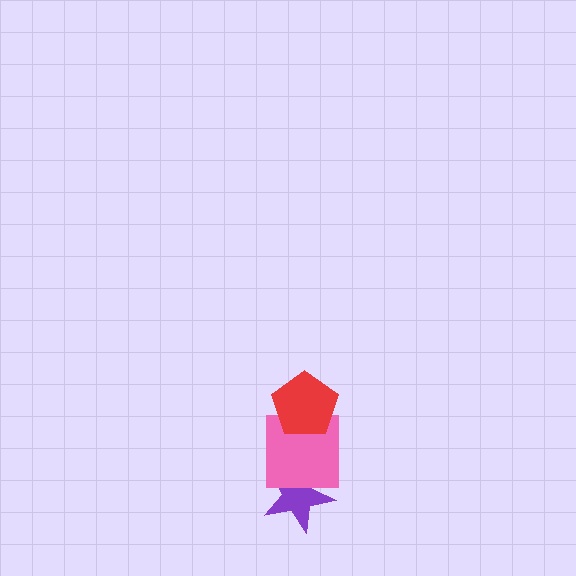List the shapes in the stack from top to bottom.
From top to bottom: the red pentagon, the pink square, the purple star.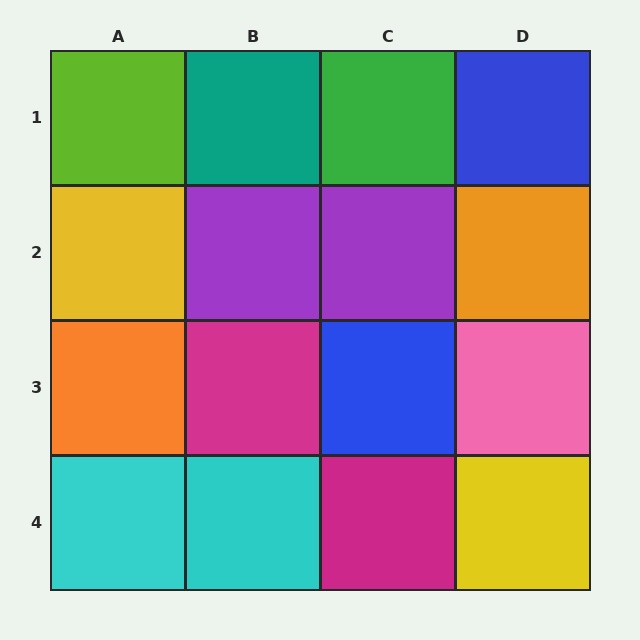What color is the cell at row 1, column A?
Lime.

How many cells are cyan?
2 cells are cyan.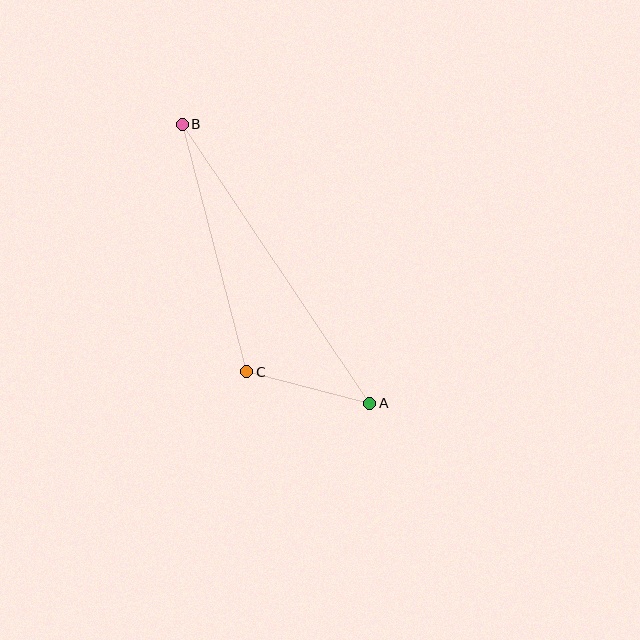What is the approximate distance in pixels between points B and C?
The distance between B and C is approximately 256 pixels.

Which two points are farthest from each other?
Points A and B are farthest from each other.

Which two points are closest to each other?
Points A and C are closest to each other.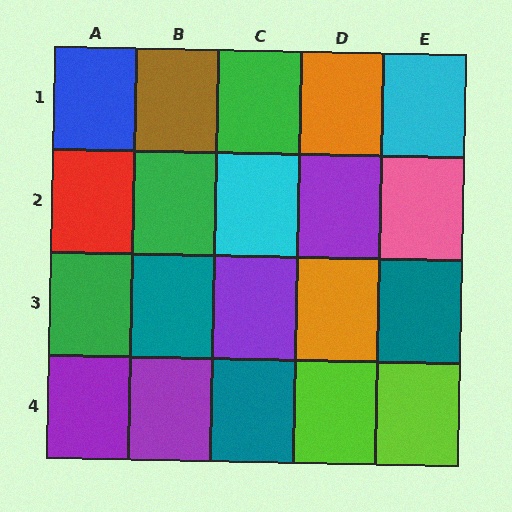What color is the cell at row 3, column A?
Green.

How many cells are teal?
3 cells are teal.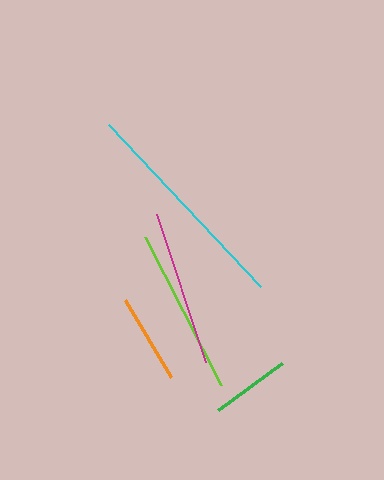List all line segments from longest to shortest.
From longest to shortest: cyan, lime, magenta, orange, green.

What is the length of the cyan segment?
The cyan segment is approximately 222 pixels long.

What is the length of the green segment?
The green segment is approximately 79 pixels long.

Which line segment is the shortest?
The green line is the shortest at approximately 79 pixels.